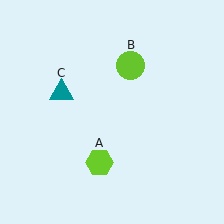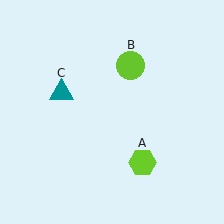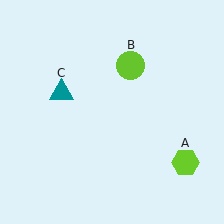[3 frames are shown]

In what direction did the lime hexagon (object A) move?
The lime hexagon (object A) moved right.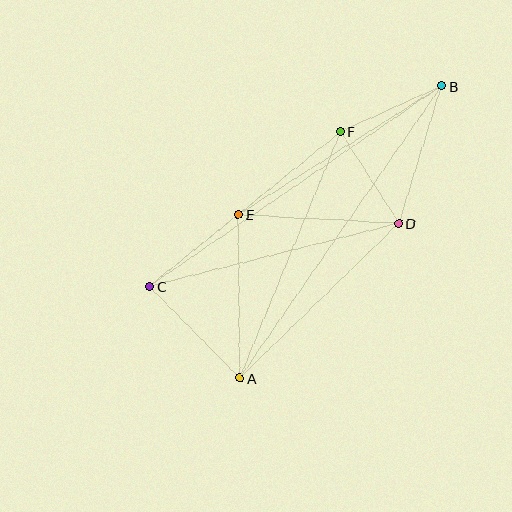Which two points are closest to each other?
Points D and F are closest to each other.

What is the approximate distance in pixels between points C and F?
The distance between C and F is approximately 246 pixels.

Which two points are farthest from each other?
Points A and B are farthest from each other.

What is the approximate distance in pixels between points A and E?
The distance between A and E is approximately 164 pixels.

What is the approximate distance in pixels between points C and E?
The distance between C and E is approximately 115 pixels.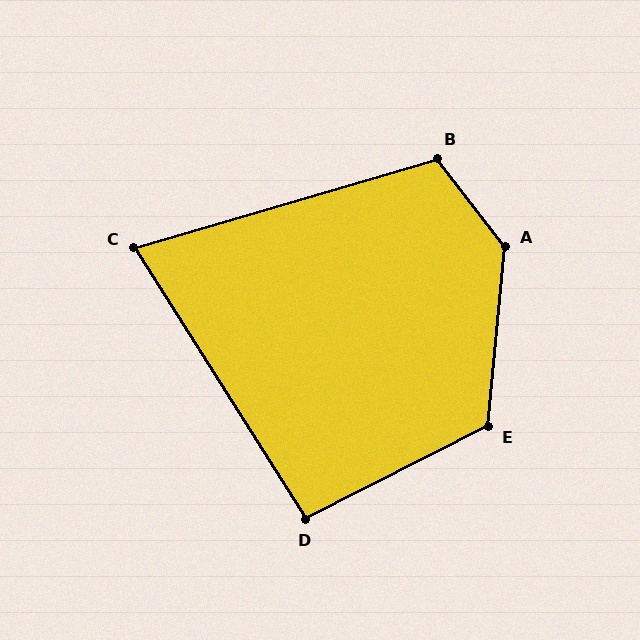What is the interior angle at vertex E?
Approximately 122 degrees (obtuse).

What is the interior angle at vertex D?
Approximately 96 degrees (obtuse).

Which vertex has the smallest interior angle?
C, at approximately 74 degrees.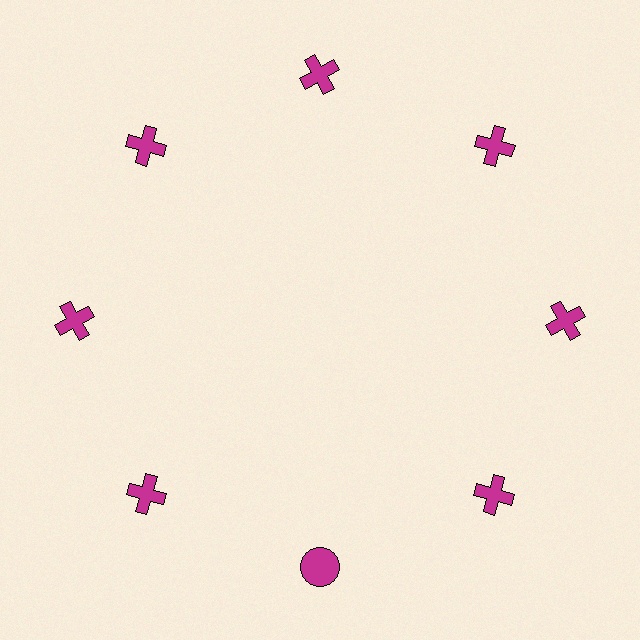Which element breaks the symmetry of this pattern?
The magenta circle at roughly the 6 o'clock position breaks the symmetry. All other shapes are magenta crosses.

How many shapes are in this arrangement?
There are 8 shapes arranged in a ring pattern.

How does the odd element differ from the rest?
It has a different shape: circle instead of cross.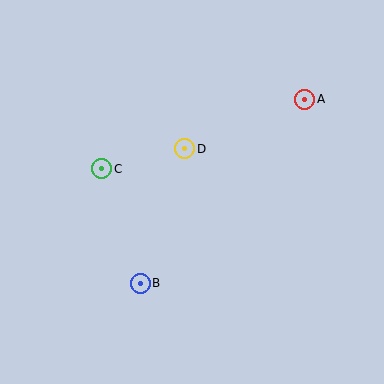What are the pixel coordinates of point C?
Point C is at (102, 169).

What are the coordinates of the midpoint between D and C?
The midpoint between D and C is at (143, 159).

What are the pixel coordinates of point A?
Point A is at (305, 99).